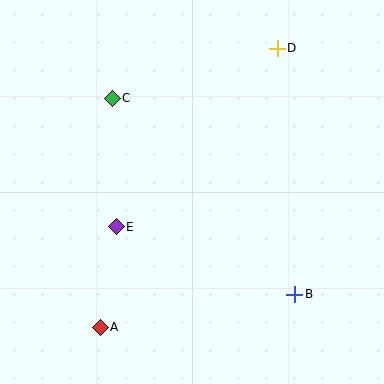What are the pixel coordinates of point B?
Point B is at (295, 294).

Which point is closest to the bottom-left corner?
Point A is closest to the bottom-left corner.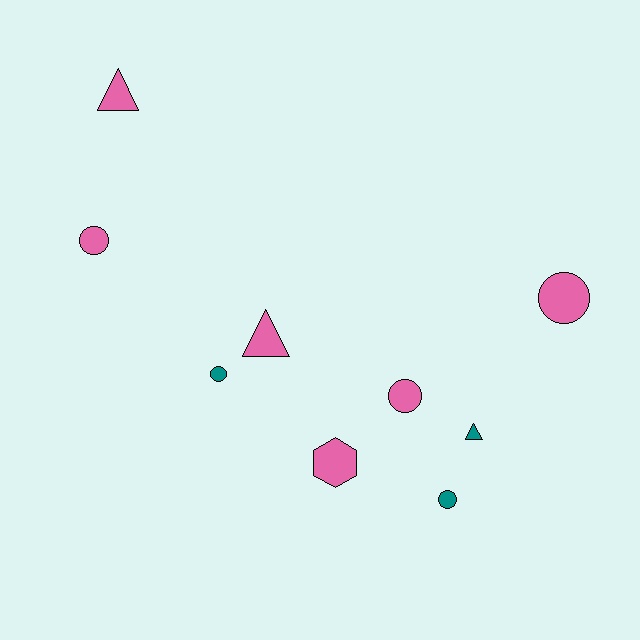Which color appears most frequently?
Pink, with 6 objects.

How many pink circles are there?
There are 3 pink circles.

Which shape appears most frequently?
Circle, with 5 objects.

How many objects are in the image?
There are 9 objects.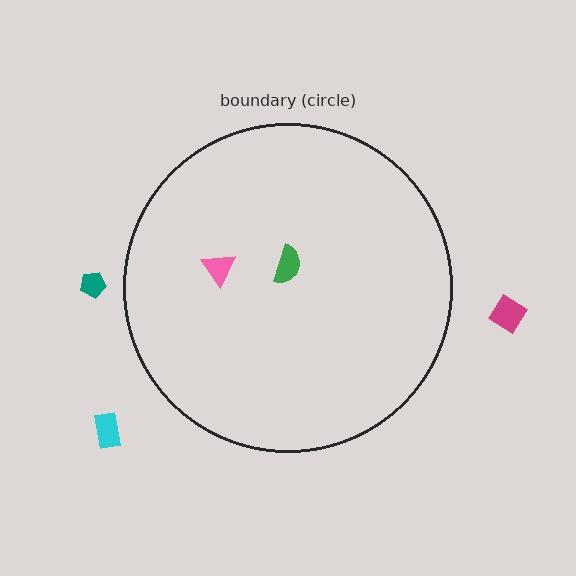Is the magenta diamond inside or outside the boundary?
Outside.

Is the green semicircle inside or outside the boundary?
Inside.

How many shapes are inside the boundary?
2 inside, 3 outside.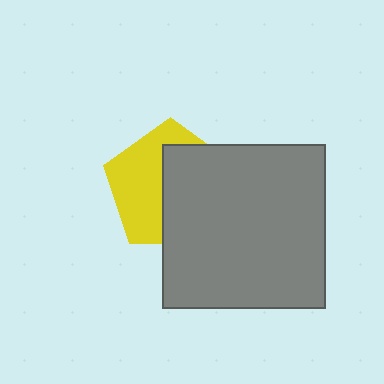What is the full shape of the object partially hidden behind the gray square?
The partially hidden object is a yellow pentagon.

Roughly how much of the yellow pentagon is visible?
About half of it is visible (roughly 47%).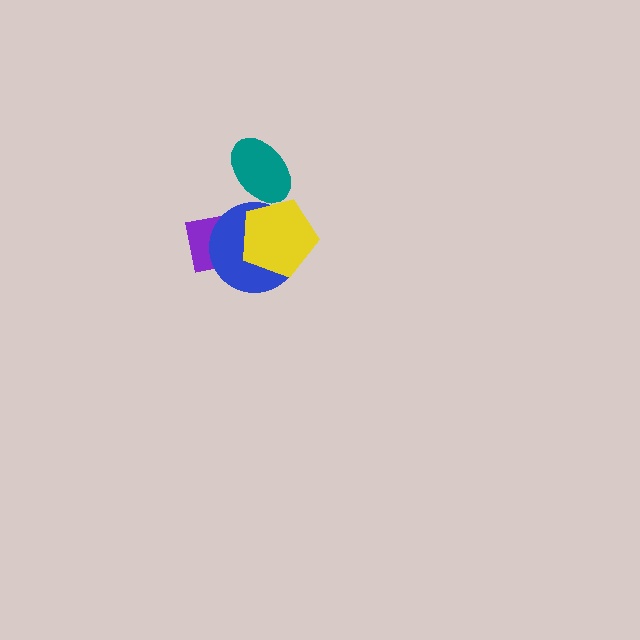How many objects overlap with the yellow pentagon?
2 objects overlap with the yellow pentagon.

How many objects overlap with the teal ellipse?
1 object overlaps with the teal ellipse.